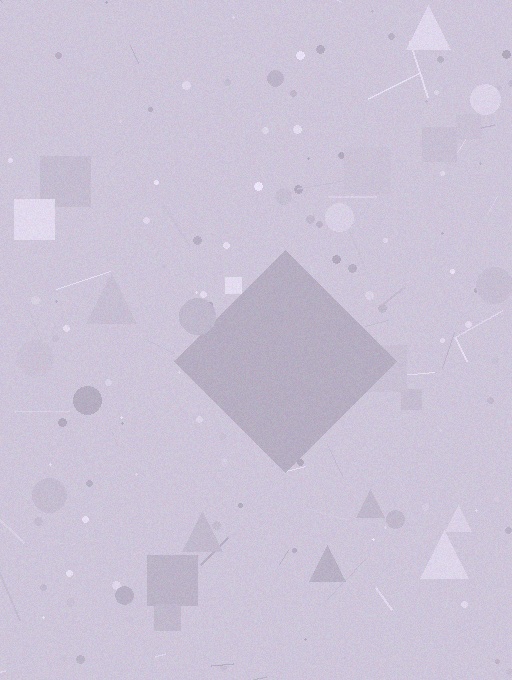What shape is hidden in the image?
A diamond is hidden in the image.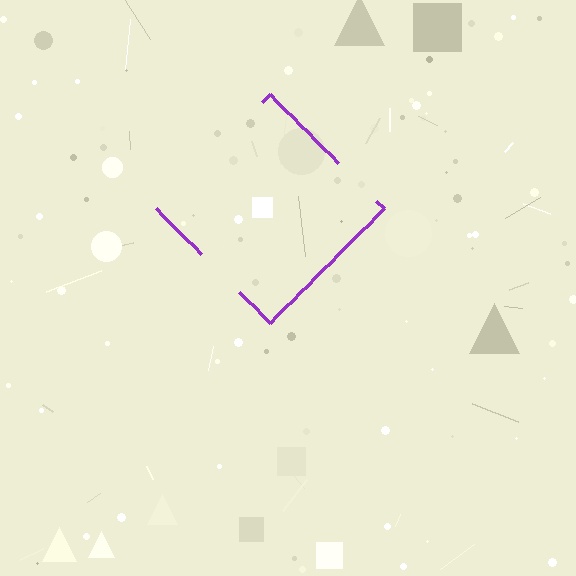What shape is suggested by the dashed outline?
The dashed outline suggests a diamond.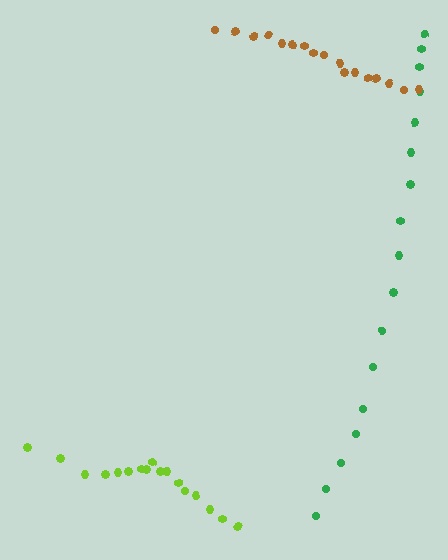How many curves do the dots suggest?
There are 3 distinct paths.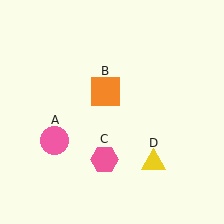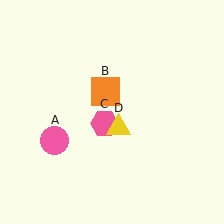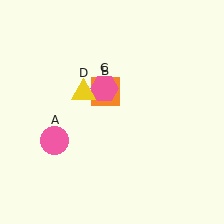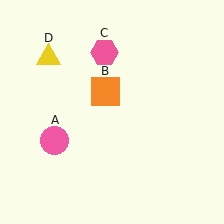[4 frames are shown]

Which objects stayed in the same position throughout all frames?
Pink circle (object A) and orange square (object B) remained stationary.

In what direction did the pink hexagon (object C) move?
The pink hexagon (object C) moved up.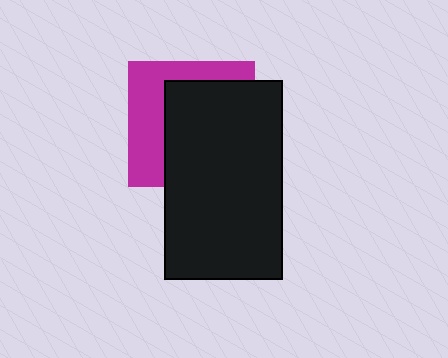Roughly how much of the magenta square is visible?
A small part of it is visible (roughly 38%).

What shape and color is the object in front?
The object in front is a black rectangle.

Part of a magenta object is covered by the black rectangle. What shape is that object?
It is a square.